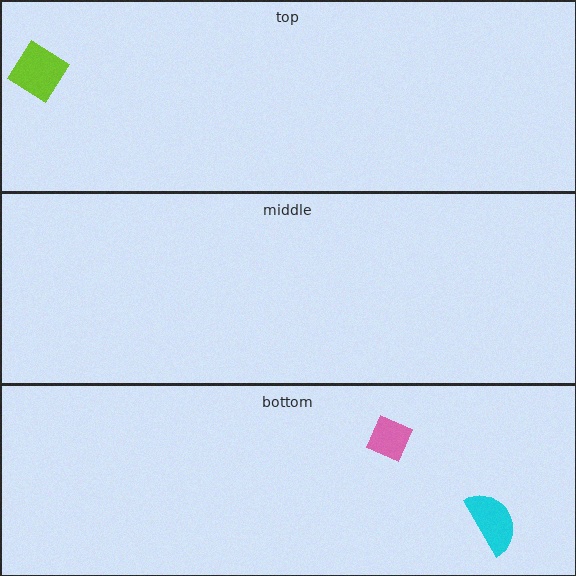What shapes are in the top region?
The lime diamond.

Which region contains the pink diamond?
The bottom region.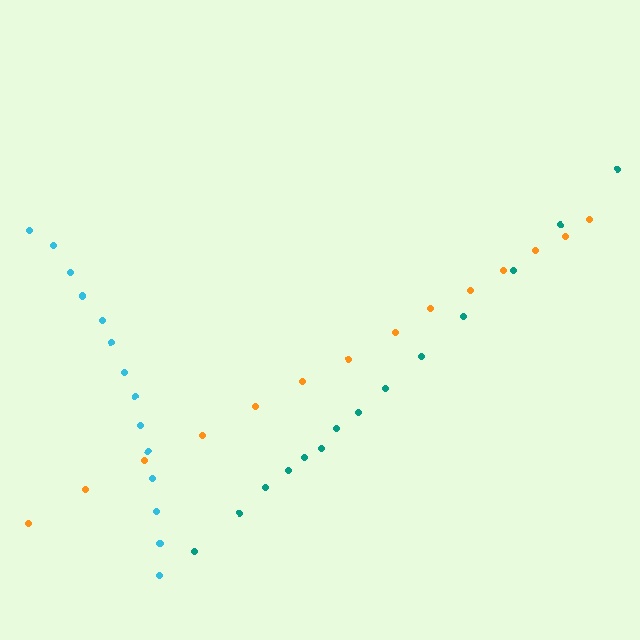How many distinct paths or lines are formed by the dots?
There are 3 distinct paths.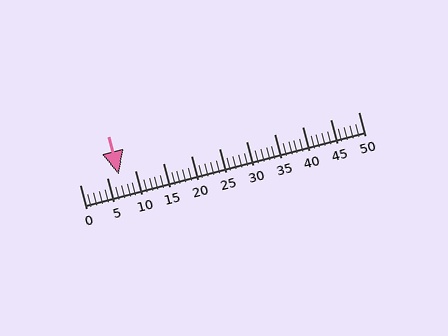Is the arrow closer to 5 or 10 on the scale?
The arrow is closer to 5.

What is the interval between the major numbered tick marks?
The major tick marks are spaced 5 units apart.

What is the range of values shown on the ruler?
The ruler shows values from 0 to 50.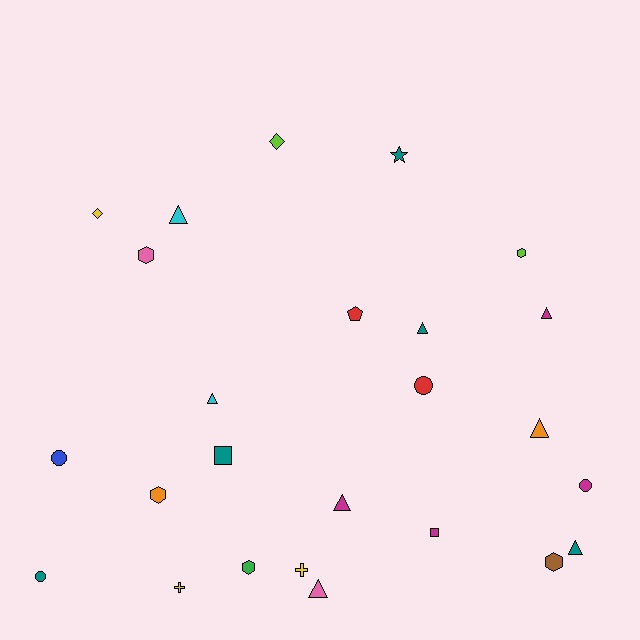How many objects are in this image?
There are 25 objects.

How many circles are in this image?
There are 4 circles.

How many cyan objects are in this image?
There are 2 cyan objects.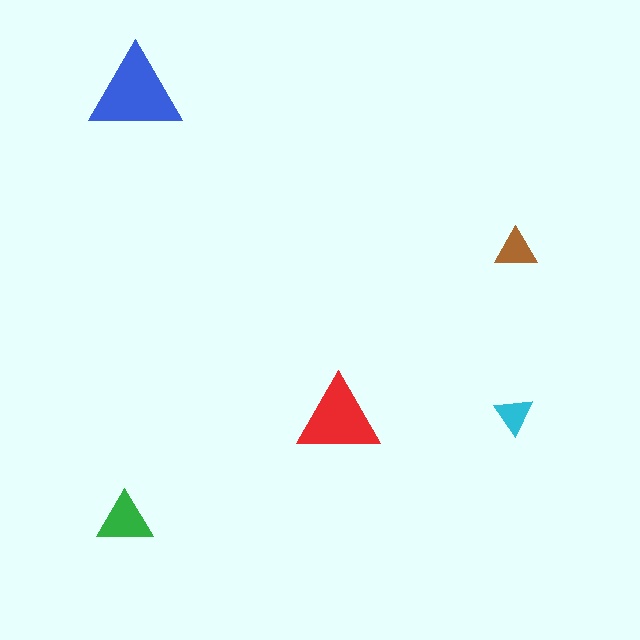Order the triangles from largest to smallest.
the blue one, the red one, the green one, the brown one, the cyan one.